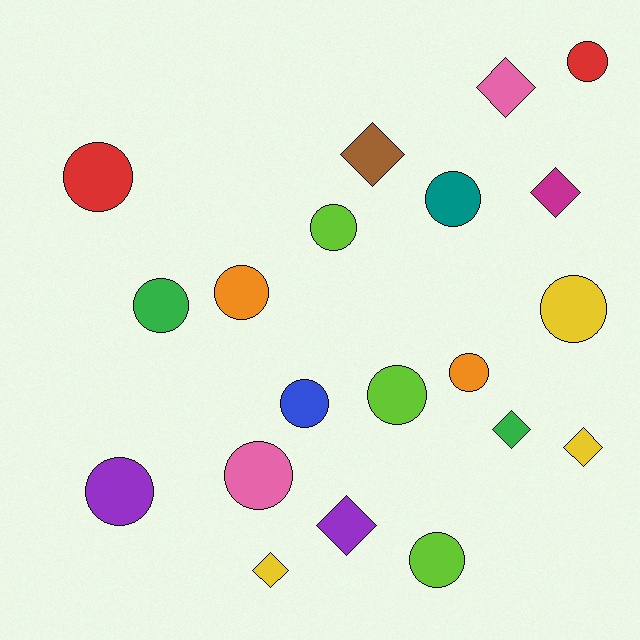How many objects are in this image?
There are 20 objects.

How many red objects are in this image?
There are 2 red objects.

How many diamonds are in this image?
There are 7 diamonds.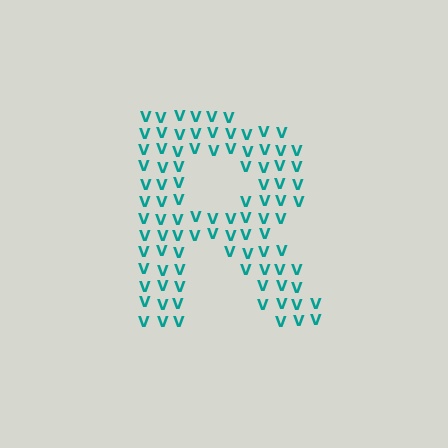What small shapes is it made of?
It is made of small letter V's.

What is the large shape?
The large shape is the letter R.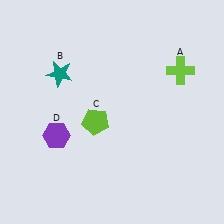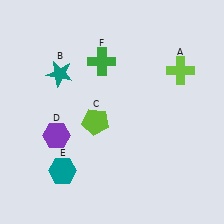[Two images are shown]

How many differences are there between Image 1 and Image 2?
There are 2 differences between the two images.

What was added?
A teal hexagon (E), a green cross (F) were added in Image 2.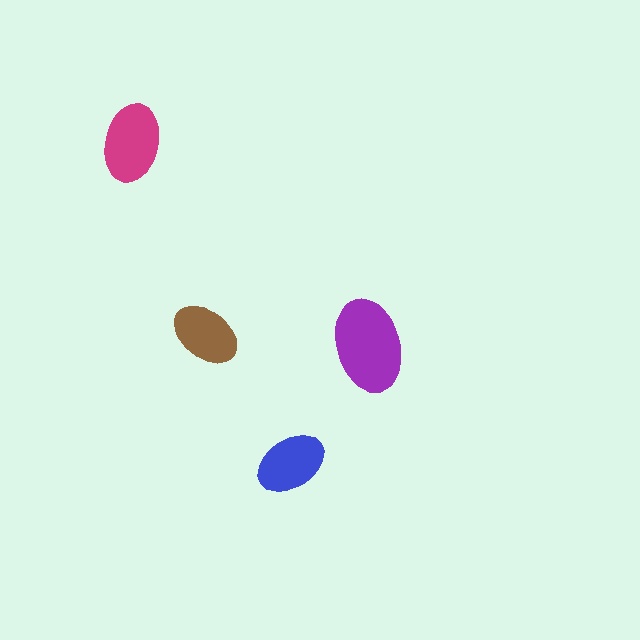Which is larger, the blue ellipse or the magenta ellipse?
The magenta one.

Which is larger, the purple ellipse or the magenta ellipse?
The purple one.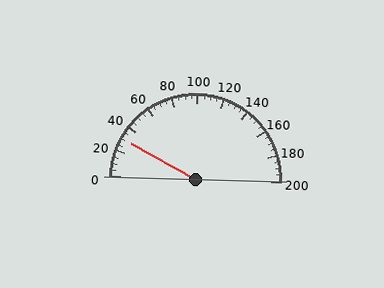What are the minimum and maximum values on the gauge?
The gauge ranges from 0 to 200.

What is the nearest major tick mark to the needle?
The nearest major tick mark is 40.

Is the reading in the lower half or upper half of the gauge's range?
The reading is in the lower half of the range (0 to 200).